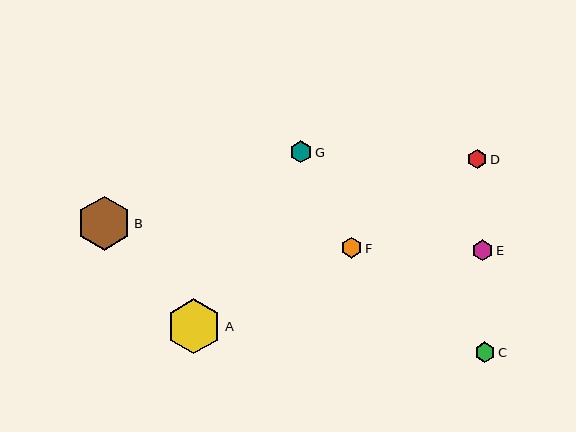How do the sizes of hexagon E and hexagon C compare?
Hexagon E and hexagon C are approximately the same size.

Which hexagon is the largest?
Hexagon A is the largest with a size of approximately 55 pixels.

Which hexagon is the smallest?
Hexagon D is the smallest with a size of approximately 19 pixels.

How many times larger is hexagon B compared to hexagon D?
Hexagon B is approximately 2.8 times the size of hexagon D.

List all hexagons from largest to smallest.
From largest to smallest: A, B, G, E, F, C, D.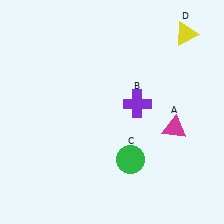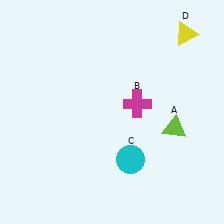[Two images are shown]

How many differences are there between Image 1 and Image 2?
There are 3 differences between the two images.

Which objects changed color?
A changed from magenta to lime. B changed from purple to magenta. C changed from green to cyan.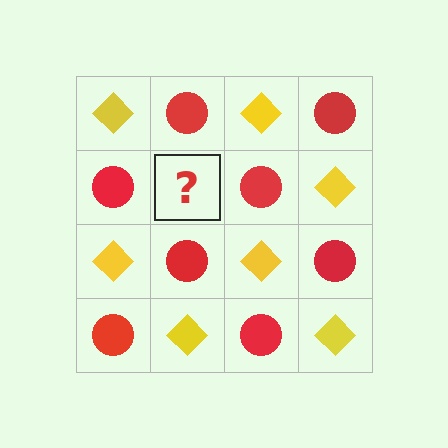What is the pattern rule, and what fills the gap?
The rule is that it alternates yellow diamond and red circle in a checkerboard pattern. The gap should be filled with a yellow diamond.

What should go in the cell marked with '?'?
The missing cell should contain a yellow diamond.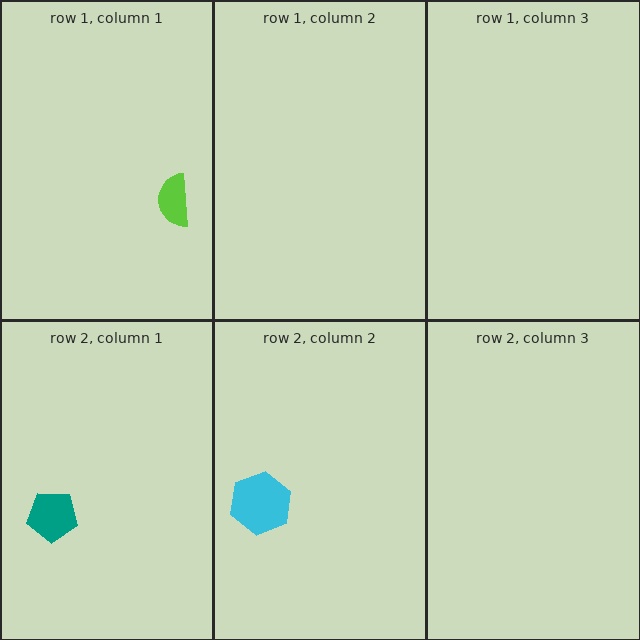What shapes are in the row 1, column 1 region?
The lime semicircle.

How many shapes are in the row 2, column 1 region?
1.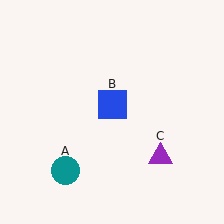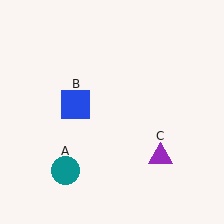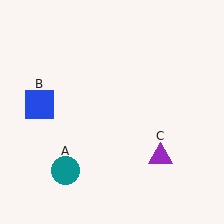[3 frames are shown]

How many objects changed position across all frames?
1 object changed position: blue square (object B).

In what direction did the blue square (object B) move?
The blue square (object B) moved left.